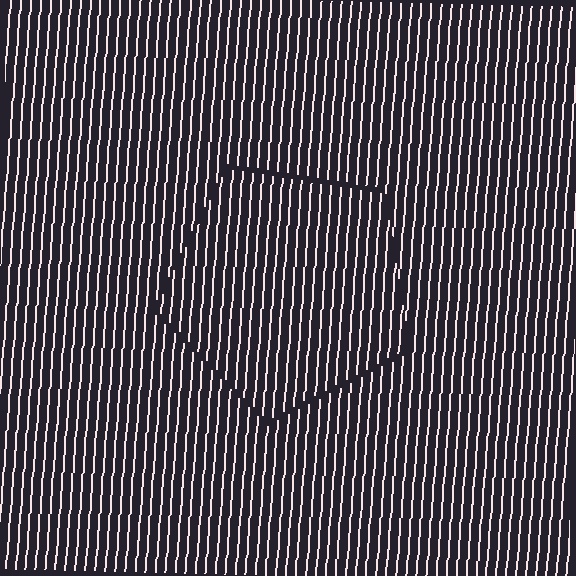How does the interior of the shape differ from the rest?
The interior of the shape contains the same grating, shifted by half a period — the contour is defined by the phase discontinuity where line-ends from the inner and outer gratings abut.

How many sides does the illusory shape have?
5 sides — the line-ends trace a pentagon.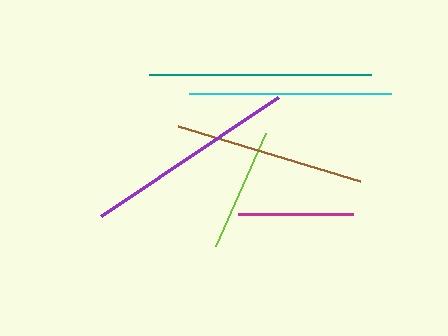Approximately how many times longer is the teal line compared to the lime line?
The teal line is approximately 1.8 times the length of the lime line.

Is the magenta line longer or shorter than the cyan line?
The cyan line is longer than the magenta line.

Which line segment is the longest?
The teal line is the longest at approximately 221 pixels.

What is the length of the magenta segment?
The magenta segment is approximately 115 pixels long.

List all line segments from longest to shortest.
From longest to shortest: teal, purple, cyan, brown, lime, magenta.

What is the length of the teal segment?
The teal segment is approximately 221 pixels long.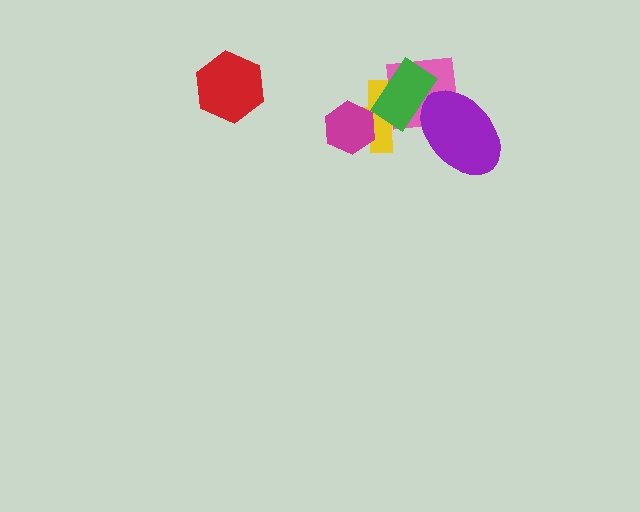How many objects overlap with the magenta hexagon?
1 object overlaps with the magenta hexagon.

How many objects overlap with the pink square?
3 objects overlap with the pink square.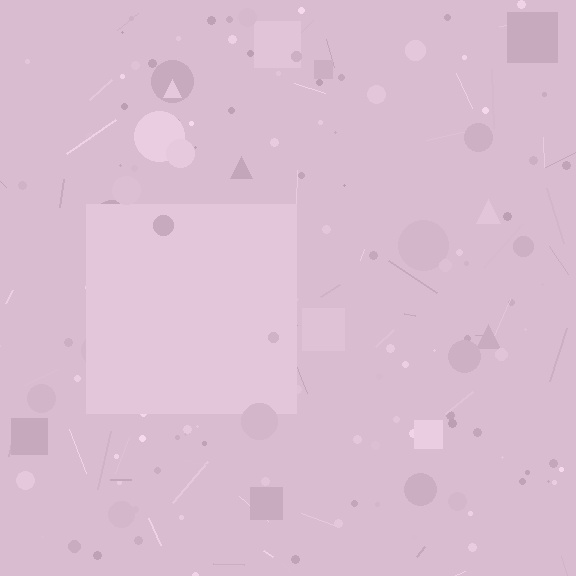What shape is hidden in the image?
A square is hidden in the image.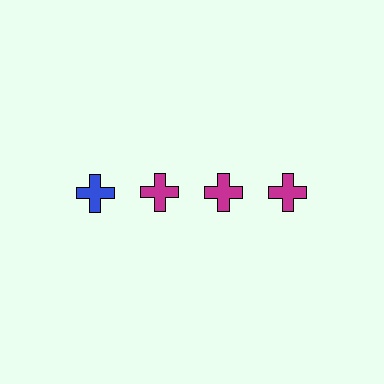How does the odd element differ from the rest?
It has a different color: blue instead of magenta.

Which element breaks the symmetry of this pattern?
The blue cross in the top row, leftmost column breaks the symmetry. All other shapes are magenta crosses.